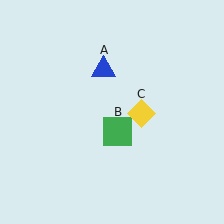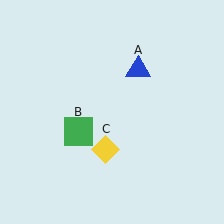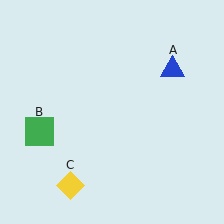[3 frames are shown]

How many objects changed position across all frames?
3 objects changed position: blue triangle (object A), green square (object B), yellow diamond (object C).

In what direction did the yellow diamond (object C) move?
The yellow diamond (object C) moved down and to the left.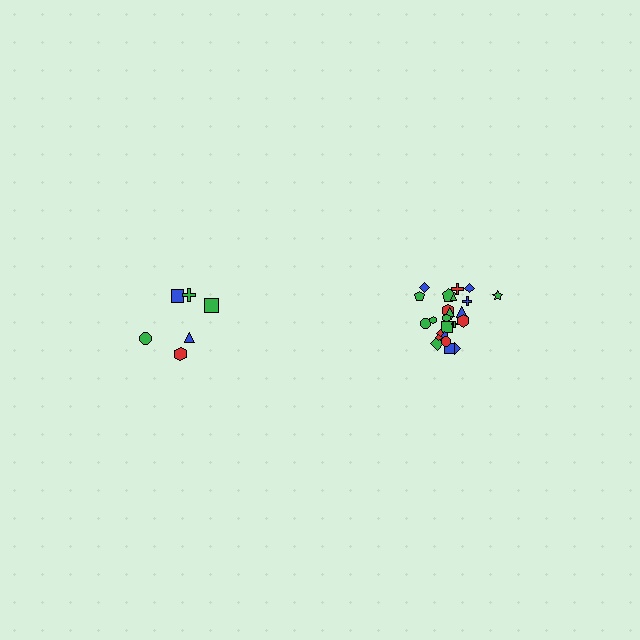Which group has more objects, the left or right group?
The right group.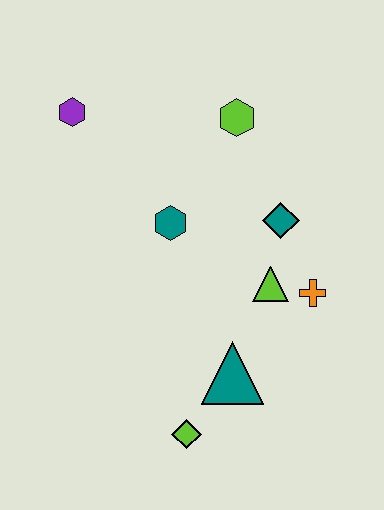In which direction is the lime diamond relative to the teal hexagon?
The lime diamond is below the teal hexagon.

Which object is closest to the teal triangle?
The lime diamond is closest to the teal triangle.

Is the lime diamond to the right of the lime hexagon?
No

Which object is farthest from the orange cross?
The purple hexagon is farthest from the orange cross.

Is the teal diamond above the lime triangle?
Yes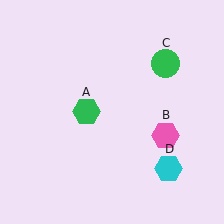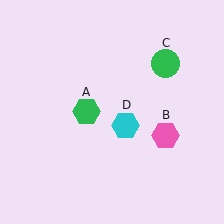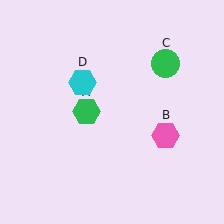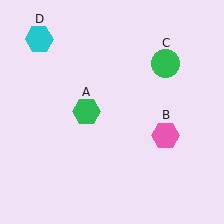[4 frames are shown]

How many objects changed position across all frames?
1 object changed position: cyan hexagon (object D).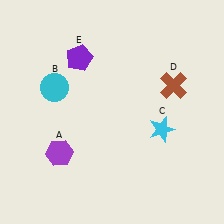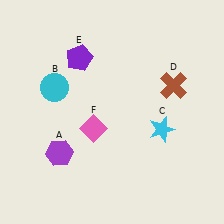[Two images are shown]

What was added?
A pink diamond (F) was added in Image 2.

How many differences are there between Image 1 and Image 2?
There is 1 difference between the two images.